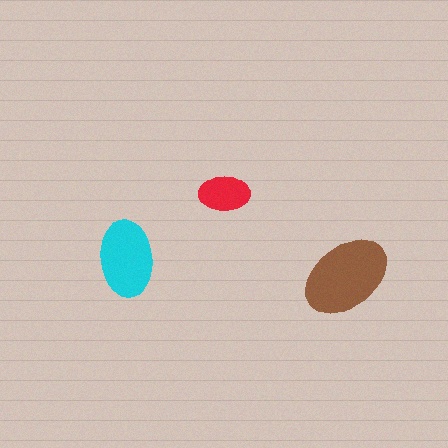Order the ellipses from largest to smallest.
the brown one, the cyan one, the red one.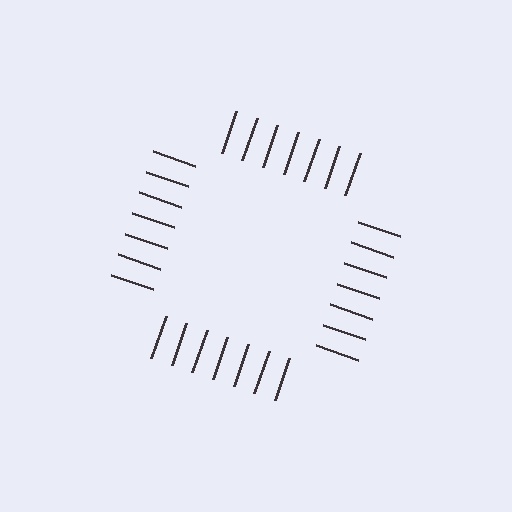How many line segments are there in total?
28 — 7 along each of the 4 edges.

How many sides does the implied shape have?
4 sides — the line-ends trace a square.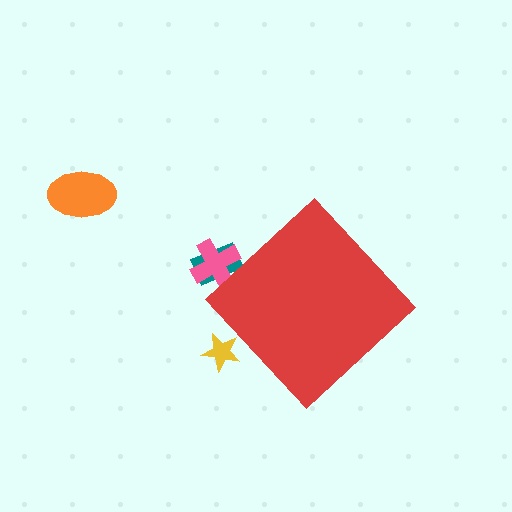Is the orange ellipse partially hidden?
No, the orange ellipse is fully visible.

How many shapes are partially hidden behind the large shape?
3 shapes are partially hidden.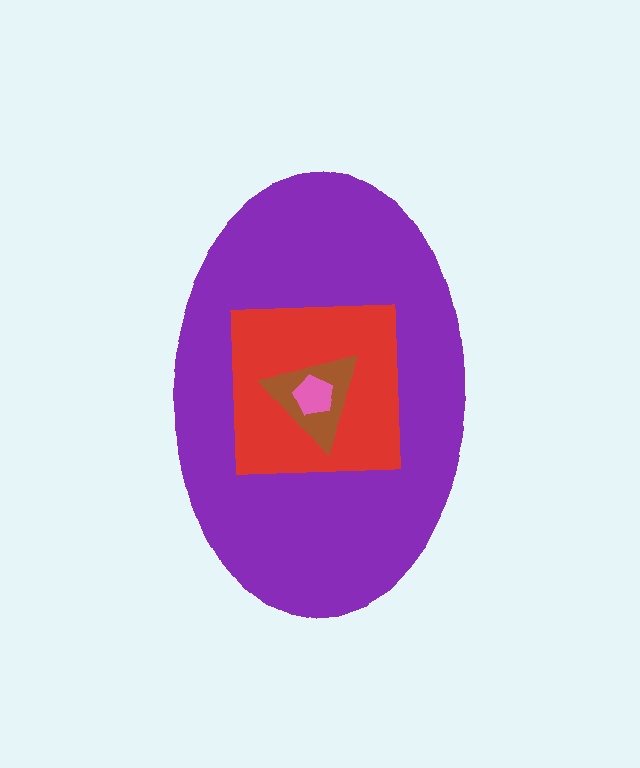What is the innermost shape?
The pink pentagon.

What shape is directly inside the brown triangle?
The pink pentagon.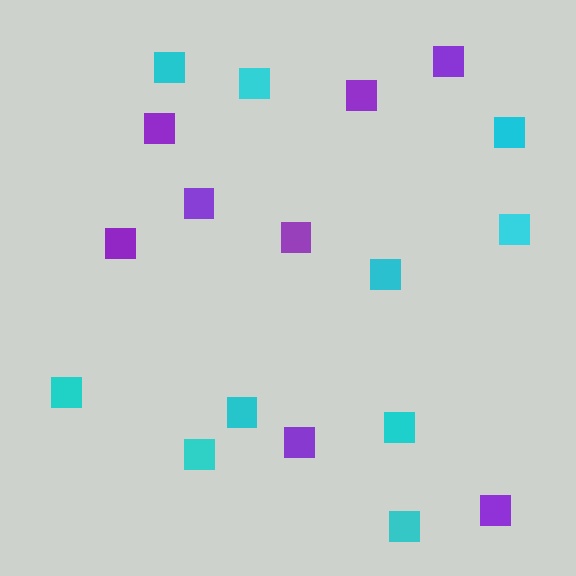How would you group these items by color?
There are 2 groups: one group of cyan squares (10) and one group of purple squares (8).